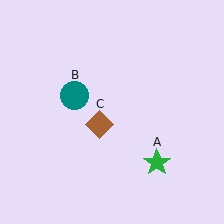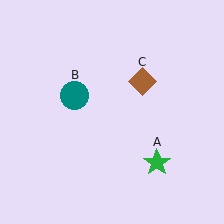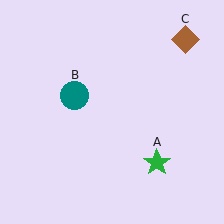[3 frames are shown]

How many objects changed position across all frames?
1 object changed position: brown diamond (object C).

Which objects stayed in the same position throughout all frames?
Green star (object A) and teal circle (object B) remained stationary.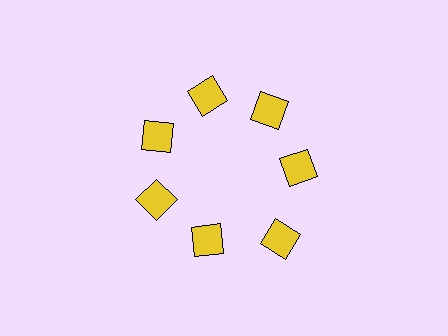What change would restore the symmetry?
The symmetry would be restored by moving it inward, back onto the ring so that all 7 squares sit at equal angles and equal distance from the center.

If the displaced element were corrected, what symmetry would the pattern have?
It would have 7-fold rotational symmetry — the pattern would map onto itself every 51 degrees.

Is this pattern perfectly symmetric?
No. The 7 yellow squares are arranged in a ring, but one element near the 5 o'clock position is pushed outward from the center, breaking the 7-fold rotational symmetry.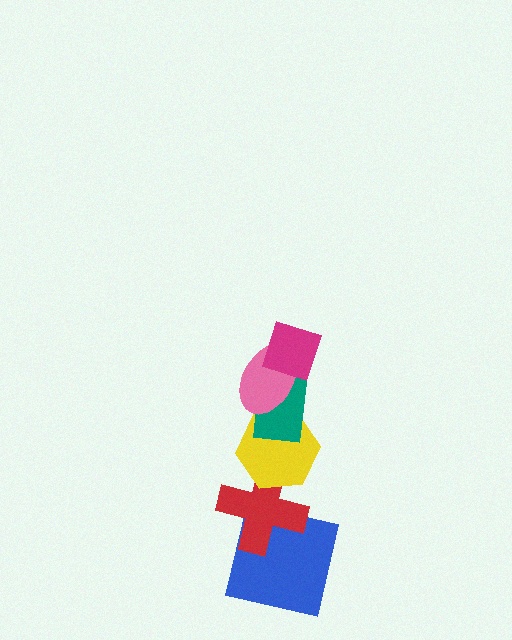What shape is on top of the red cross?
The yellow hexagon is on top of the red cross.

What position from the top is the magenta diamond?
The magenta diamond is 1st from the top.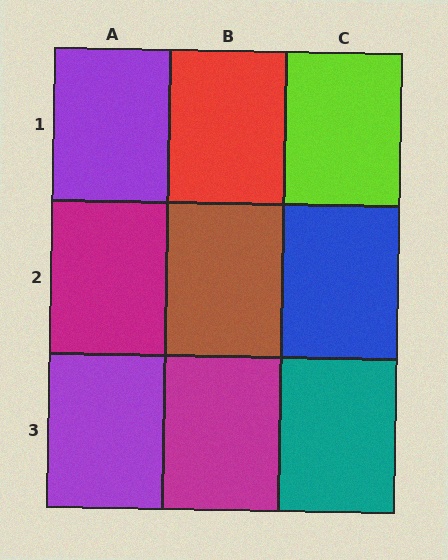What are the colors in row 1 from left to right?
Purple, red, lime.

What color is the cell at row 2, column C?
Blue.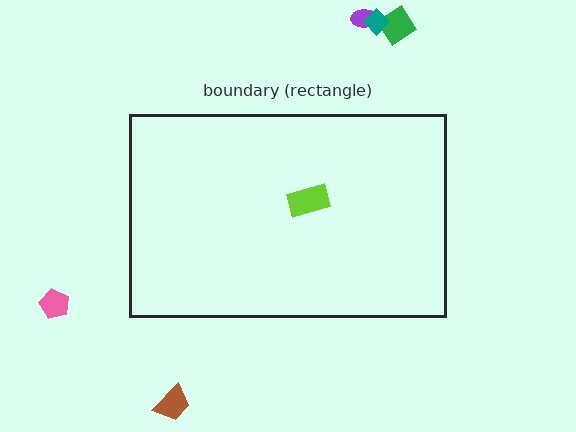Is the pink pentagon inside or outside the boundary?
Outside.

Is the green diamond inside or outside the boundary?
Outside.